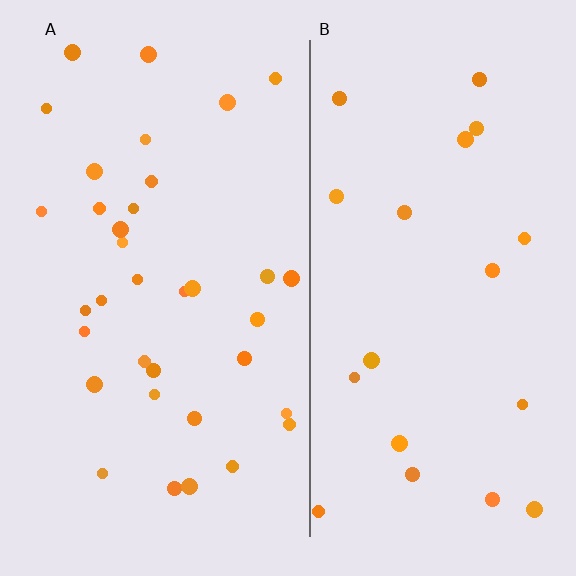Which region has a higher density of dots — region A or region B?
A (the left).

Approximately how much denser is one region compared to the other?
Approximately 1.8× — region A over region B.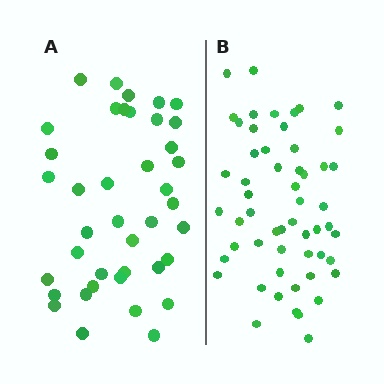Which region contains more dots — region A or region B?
Region B (the right region) has more dots.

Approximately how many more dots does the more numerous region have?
Region B has approximately 15 more dots than region A.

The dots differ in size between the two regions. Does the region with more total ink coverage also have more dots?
No. Region A has more total ink coverage because its dots are larger, but region B actually contains more individual dots. Total area can be misleading — the number of items is what matters here.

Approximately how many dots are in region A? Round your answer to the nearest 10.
About 40 dots.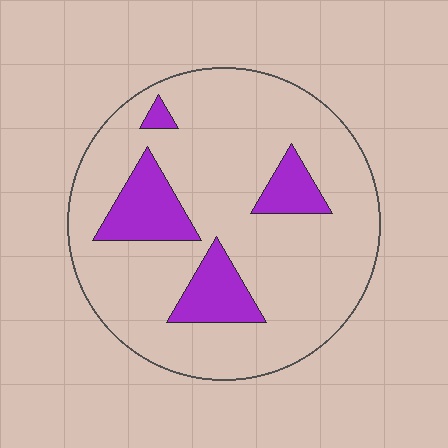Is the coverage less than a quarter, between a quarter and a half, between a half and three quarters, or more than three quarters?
Less than a quarter.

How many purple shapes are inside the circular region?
4.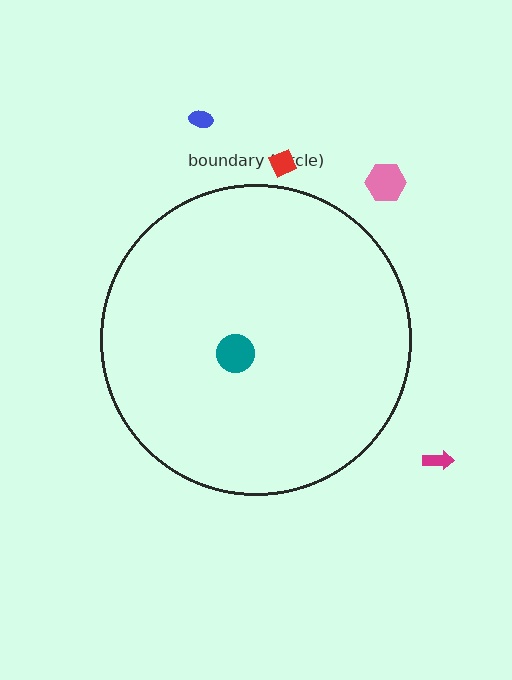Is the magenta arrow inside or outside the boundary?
Outside.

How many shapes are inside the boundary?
1 inside, 4 outside.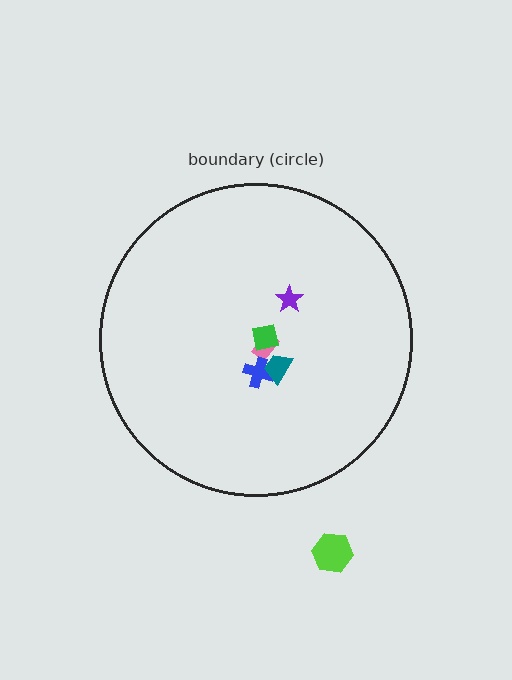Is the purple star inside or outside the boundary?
Inside.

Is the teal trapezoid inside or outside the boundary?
Inside.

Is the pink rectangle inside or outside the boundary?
Inside.